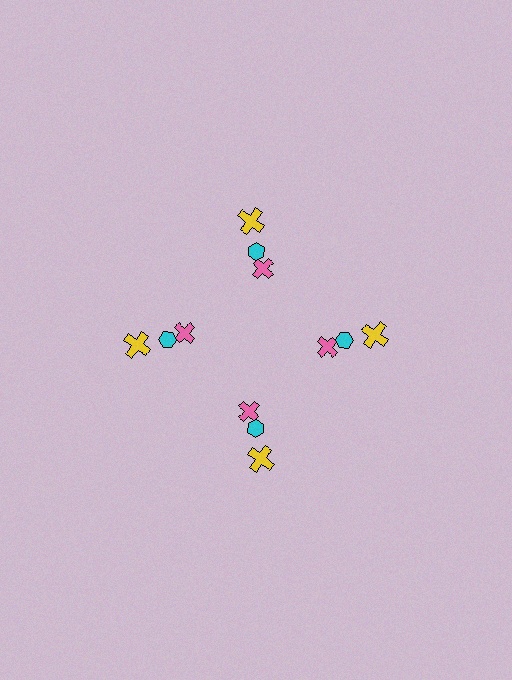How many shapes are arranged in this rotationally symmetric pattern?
There are 12 shapes, arranged in 4 groups of 3.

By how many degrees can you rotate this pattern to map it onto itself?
The pattern maps onto itself every 90 degrees of rotation.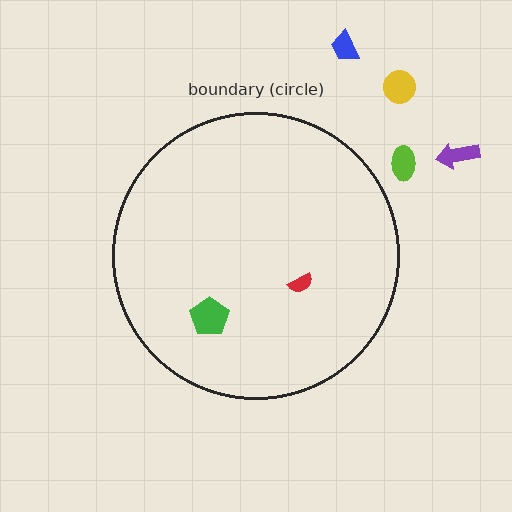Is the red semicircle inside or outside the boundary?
Inside.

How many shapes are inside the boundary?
2 inside, 4 outside.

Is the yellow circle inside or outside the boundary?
Outside.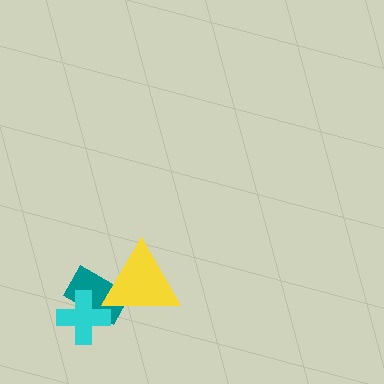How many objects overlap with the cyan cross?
1 object overlaps with the cyan cross.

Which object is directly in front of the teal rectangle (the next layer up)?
The cyan cross is directly in front of the teal rectangle.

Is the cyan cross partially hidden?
No, no other shape covers it.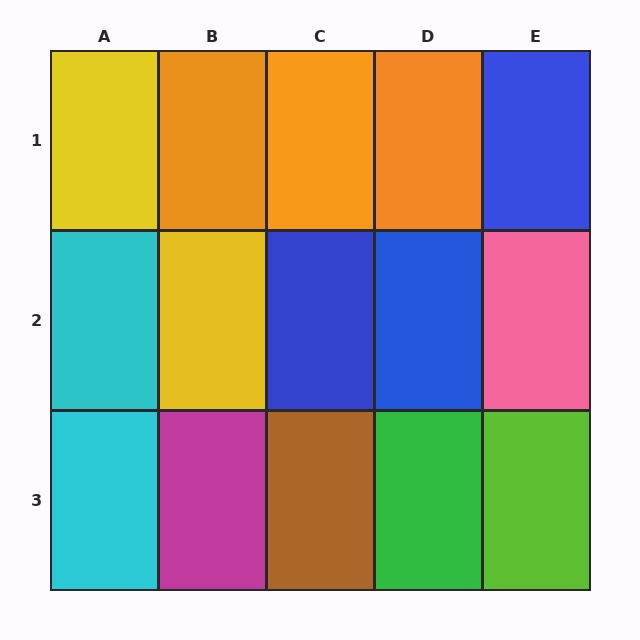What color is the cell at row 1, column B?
Orange.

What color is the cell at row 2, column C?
Blue.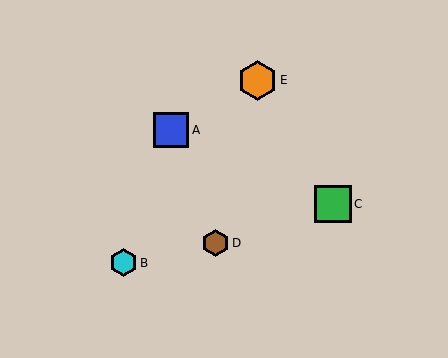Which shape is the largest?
The orange hexagon (labeled E) is the largest.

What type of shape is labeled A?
Shape A is a blue square.